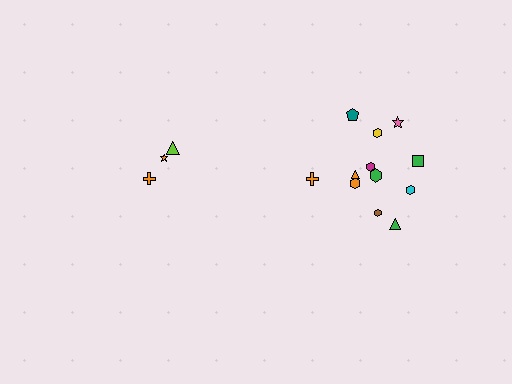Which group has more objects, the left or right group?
The right group.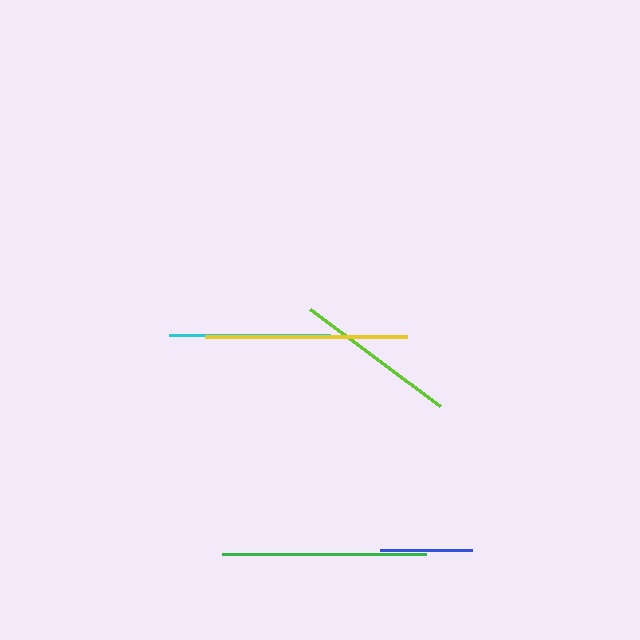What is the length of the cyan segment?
The cyan segment is approximately 161 pixels long.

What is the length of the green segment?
The green segment is approximately 204 pixels long.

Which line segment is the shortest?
The blue line is the shortest at approximately 92 pixels.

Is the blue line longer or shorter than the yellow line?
The yellow line is longer than the blue line.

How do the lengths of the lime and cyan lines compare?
The lime and cyan lines are approximately the same length.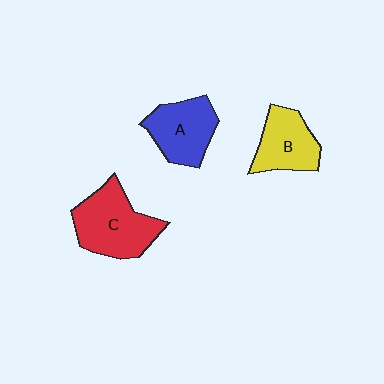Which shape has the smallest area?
Shape B (yellow).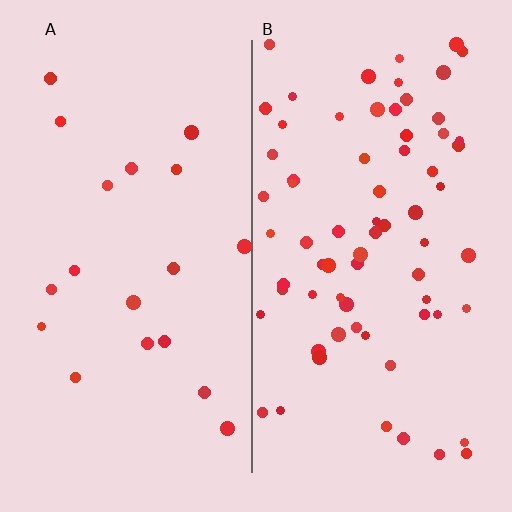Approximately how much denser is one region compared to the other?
Approximately 3.7× — region B over region A.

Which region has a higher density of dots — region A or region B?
B (the right).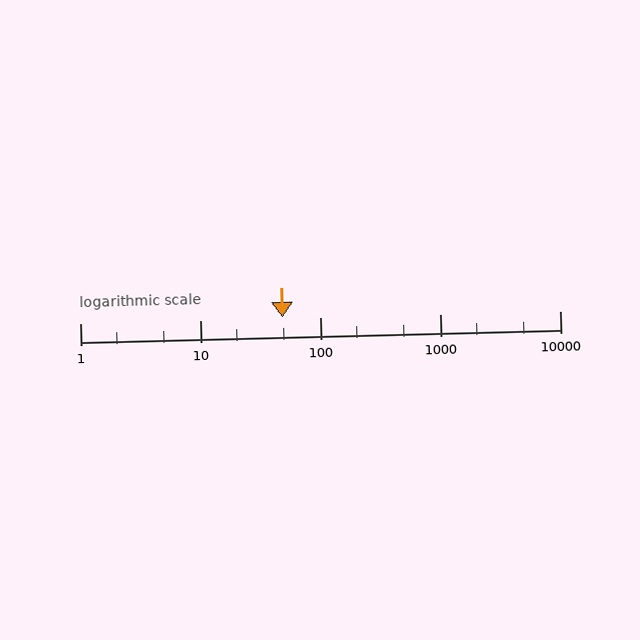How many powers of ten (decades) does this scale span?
The scale spans 4 decades, from 1 to 10000.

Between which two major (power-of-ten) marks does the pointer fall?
The pointer is between 10 and 100.